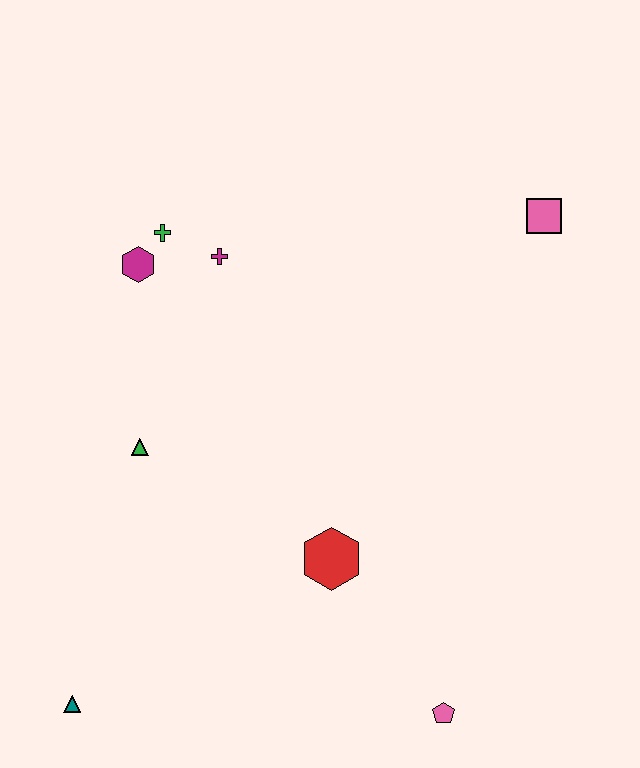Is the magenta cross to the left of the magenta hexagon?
No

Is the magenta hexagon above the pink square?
No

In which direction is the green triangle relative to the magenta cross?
The green triangle is below the magenta cross.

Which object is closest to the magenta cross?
The green cross is closest to the magenta cross.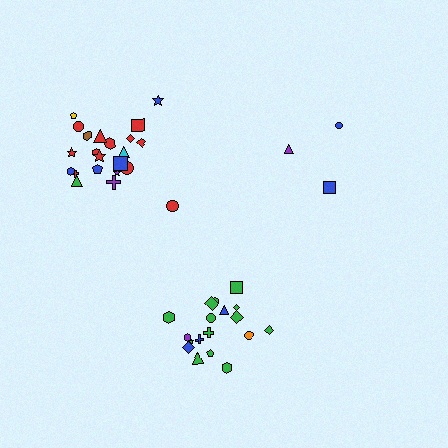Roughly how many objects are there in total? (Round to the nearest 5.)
Roughly 45 objects in total.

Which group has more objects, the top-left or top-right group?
The top-left group.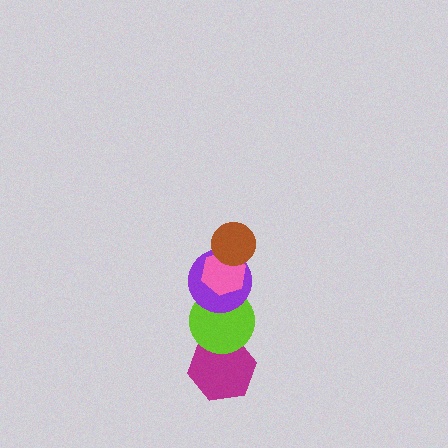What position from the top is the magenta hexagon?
The magenta hexagon is 5th from the top.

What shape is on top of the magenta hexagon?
The lime circle is on top of the magenta hexagon.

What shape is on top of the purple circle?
The pink hexagon is on top of the purple circle.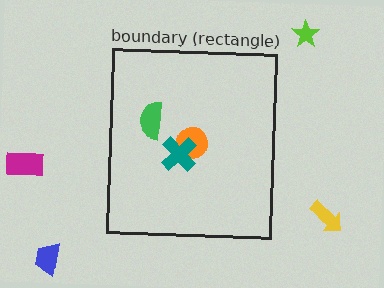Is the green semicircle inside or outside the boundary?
Inside.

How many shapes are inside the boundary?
3 inside, 4 outside.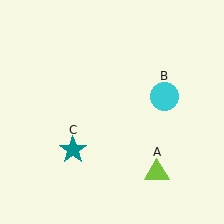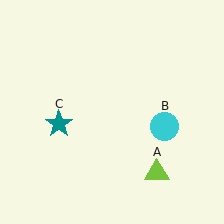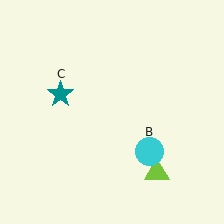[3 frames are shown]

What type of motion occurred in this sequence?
The cyan circle (object B), teal star (object C) rotated clockwise around the center of the scene.